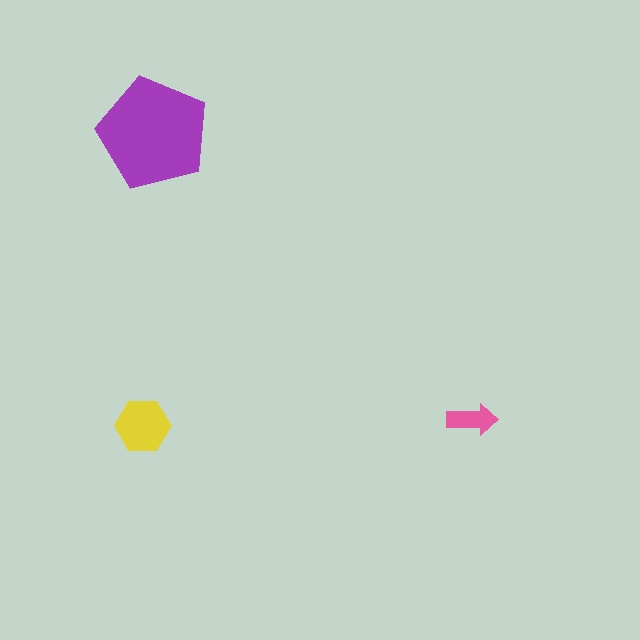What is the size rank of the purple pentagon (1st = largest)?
1st.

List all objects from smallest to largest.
The pink arrow, the yellow hexagon, the purple pentagon.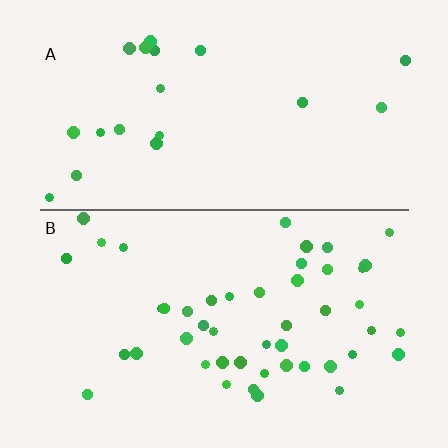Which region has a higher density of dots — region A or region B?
B (the bottom).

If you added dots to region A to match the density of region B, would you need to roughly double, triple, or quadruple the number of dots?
Approximately double.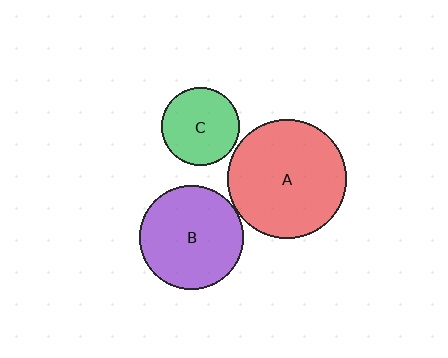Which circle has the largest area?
Circle A (red).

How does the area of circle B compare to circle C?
Approximately 1.8 times.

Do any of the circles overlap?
No, none of the circles overlap.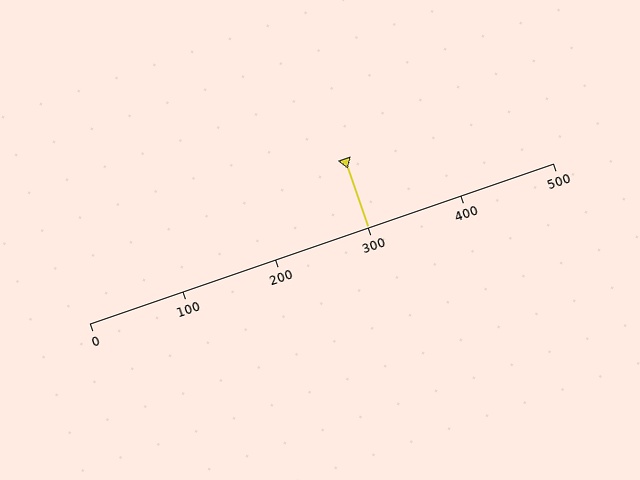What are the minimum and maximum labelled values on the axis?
The axis runs from 0 to 500.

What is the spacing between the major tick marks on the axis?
The major ticks are spaced 100 apart.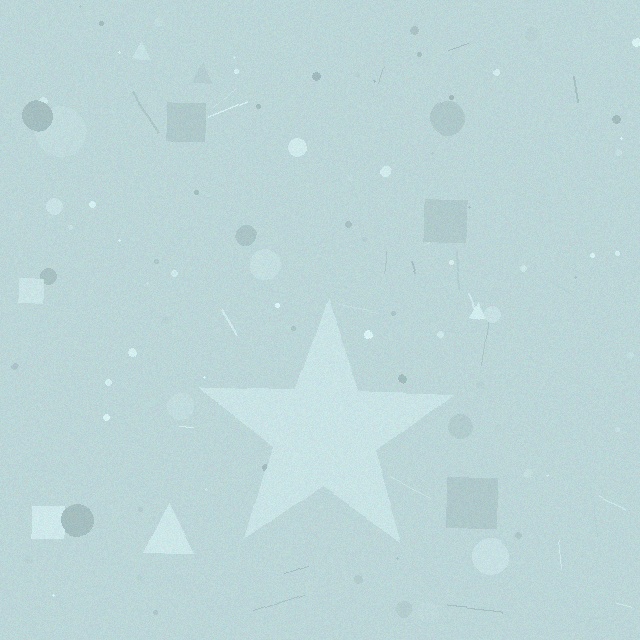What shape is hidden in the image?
A star is hidden in the image.